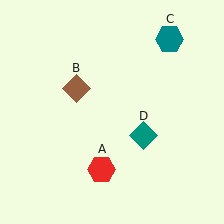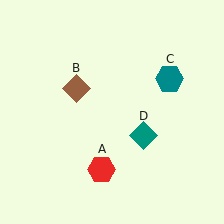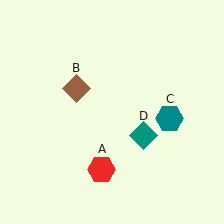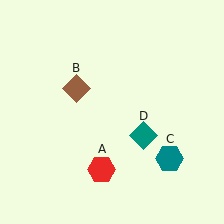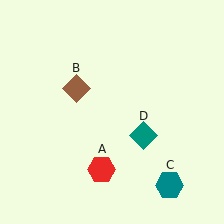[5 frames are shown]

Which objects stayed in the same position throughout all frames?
Red hexagon (object A) and brown diamond (object B) and teal diamond (object D) remained stationary.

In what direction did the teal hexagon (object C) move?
The teal hexagon (object C) moved down.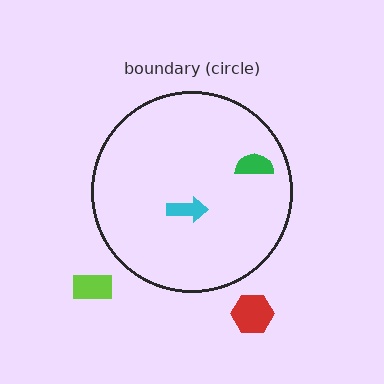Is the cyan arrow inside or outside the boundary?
Inside.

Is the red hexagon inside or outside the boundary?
Outside.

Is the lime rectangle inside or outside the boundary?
Outside.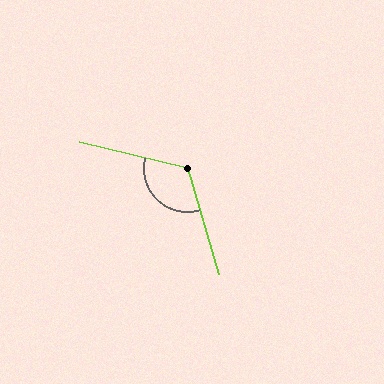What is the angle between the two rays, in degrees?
Approximately 120 degrees.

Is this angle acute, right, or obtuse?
It is obtuse.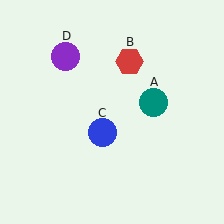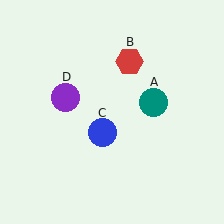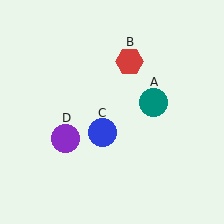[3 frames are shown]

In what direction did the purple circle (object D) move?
The purple circle (object D) moved down.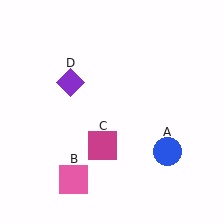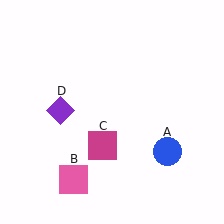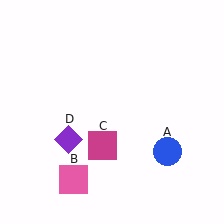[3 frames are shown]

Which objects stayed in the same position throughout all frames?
Blue circle (object A) and pink square (object B) and magenta square (object C) remained stationary.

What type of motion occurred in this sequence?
The purple diamond (object D) rotated counterclockwise around the center of the scene.